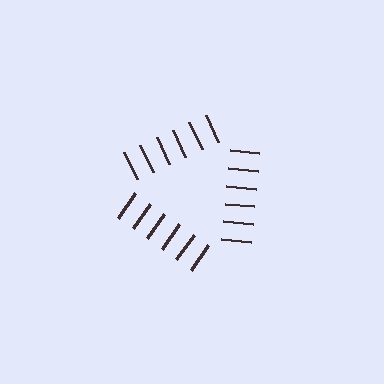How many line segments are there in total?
18 — 6 along each of the 3 edges.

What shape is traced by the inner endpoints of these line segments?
An illusory triangle — the line segments terminate on its edges but no continuous stroke is drawn.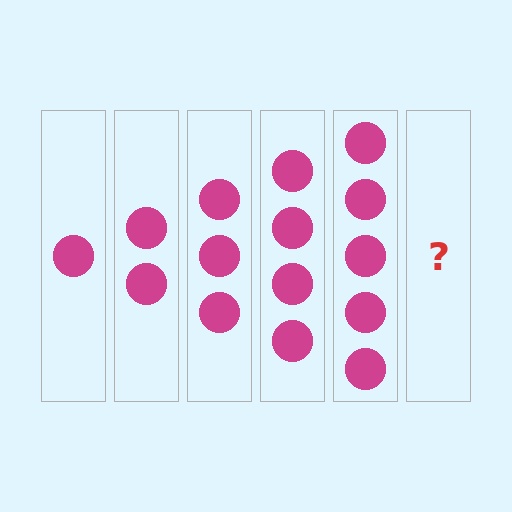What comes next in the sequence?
The next element should be 6 circles.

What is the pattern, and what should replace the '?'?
The pattern is that each step adds one more circle. The '?' should be 6 circles.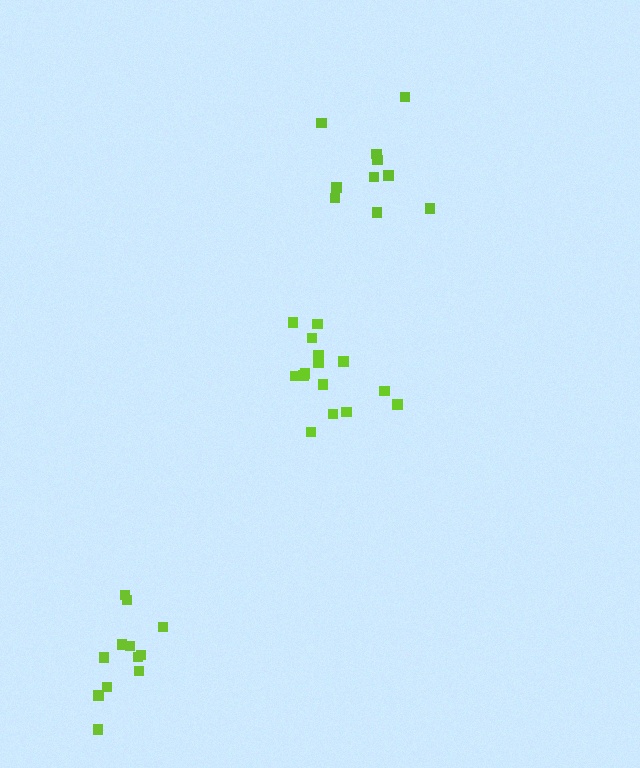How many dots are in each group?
Group 1: 15 dots, Group 2: 12 dots, Group 3: 10 dots (37 total).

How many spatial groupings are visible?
There are 3 spatial groupings.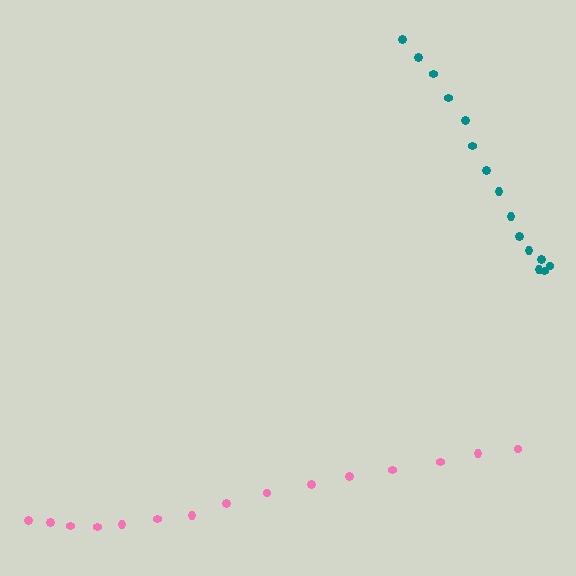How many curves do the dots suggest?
There are 2 distinct paths.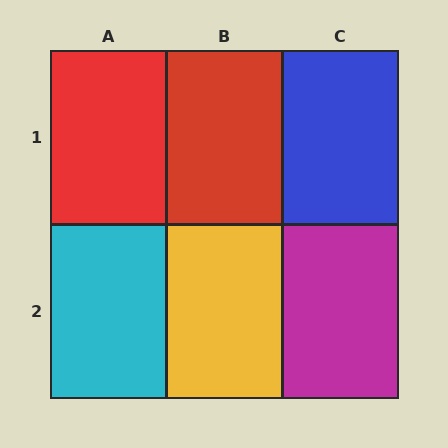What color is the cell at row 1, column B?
Red.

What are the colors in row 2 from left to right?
Cyan, yellow, magenta.